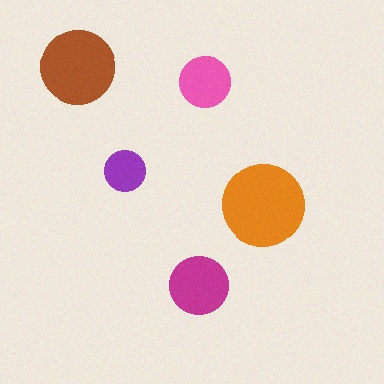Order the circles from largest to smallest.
the orange one, the brown one, the magenta one, the pink one, the purple one.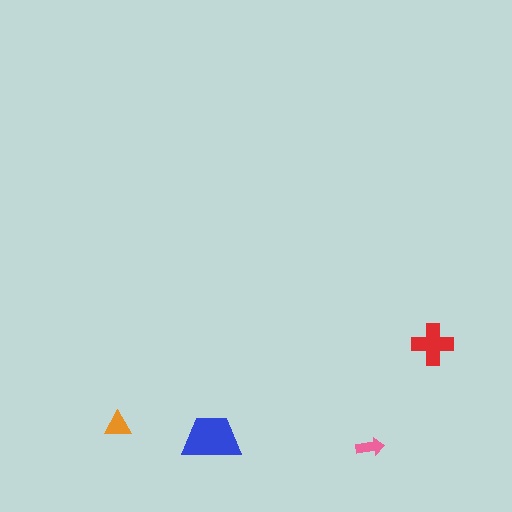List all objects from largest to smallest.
The blue trapezoid, the red cross, the orange triangle, the pink arrow.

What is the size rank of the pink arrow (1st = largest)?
4th.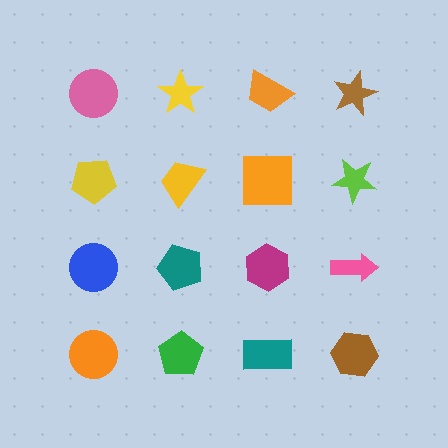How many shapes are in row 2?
4 shapes.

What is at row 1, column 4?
A brown star.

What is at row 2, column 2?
A yellow trapezoid.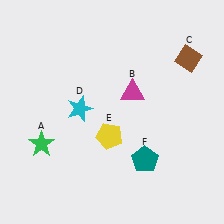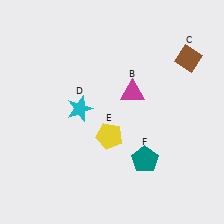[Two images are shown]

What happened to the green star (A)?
The green star (A) was removed in Image 2. It was in the bottom-left area of Image 1.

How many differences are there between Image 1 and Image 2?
There is 1 difference between the two images.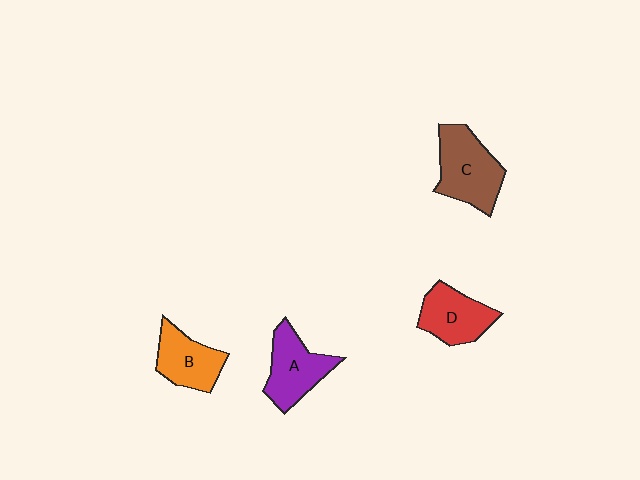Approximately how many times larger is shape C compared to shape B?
Approximately 1.3 times.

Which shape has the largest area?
Shape C (brown).